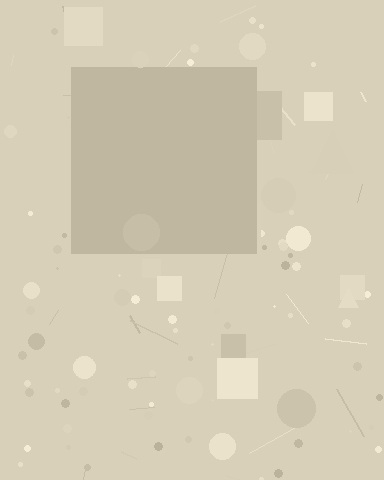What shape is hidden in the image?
A square is hidden in the image.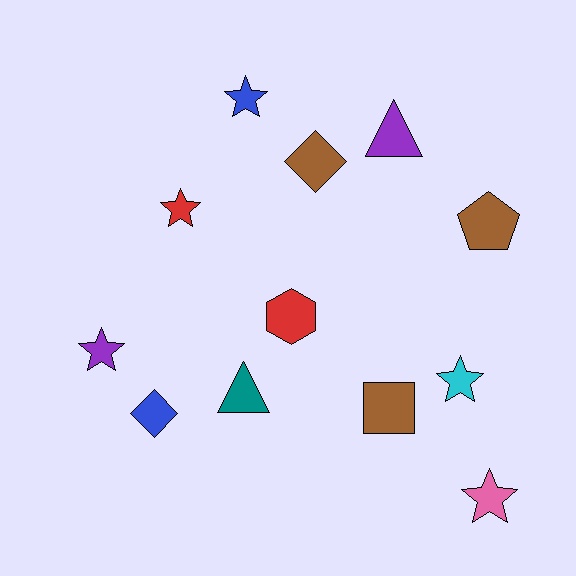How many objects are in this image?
There are 12 objects.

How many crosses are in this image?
There are no crosses.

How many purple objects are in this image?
There are 2 purple objects.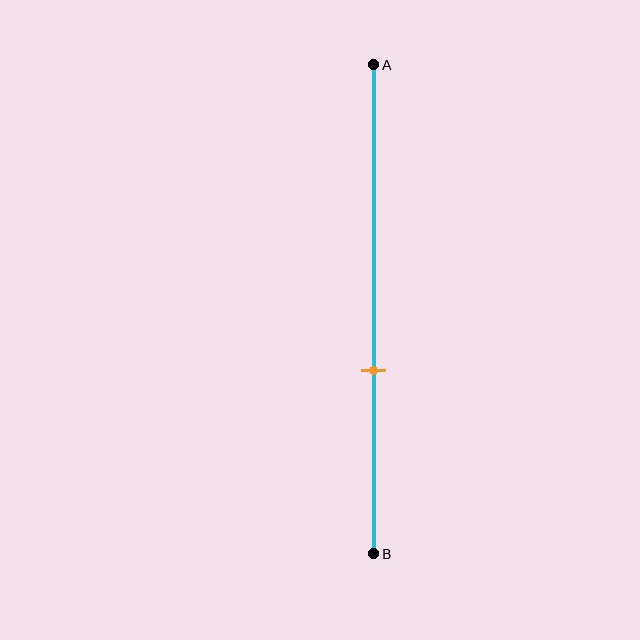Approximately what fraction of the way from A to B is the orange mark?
The orange mark is approximately 65% of the way from A to B.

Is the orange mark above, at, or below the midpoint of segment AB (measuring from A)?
The orange mark is below the midpoint of segment AB.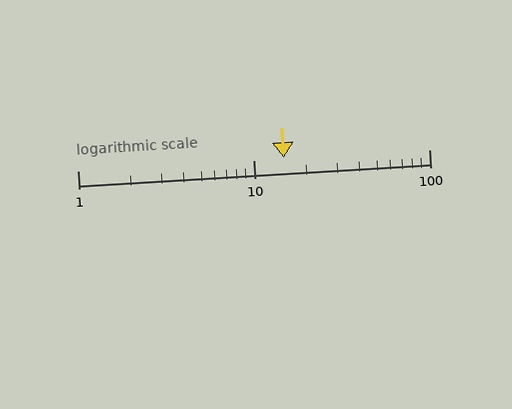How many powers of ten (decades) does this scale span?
The scale spans 2 decades, from 1 to 100.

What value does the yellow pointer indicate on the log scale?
The pointer indicates approximately 15.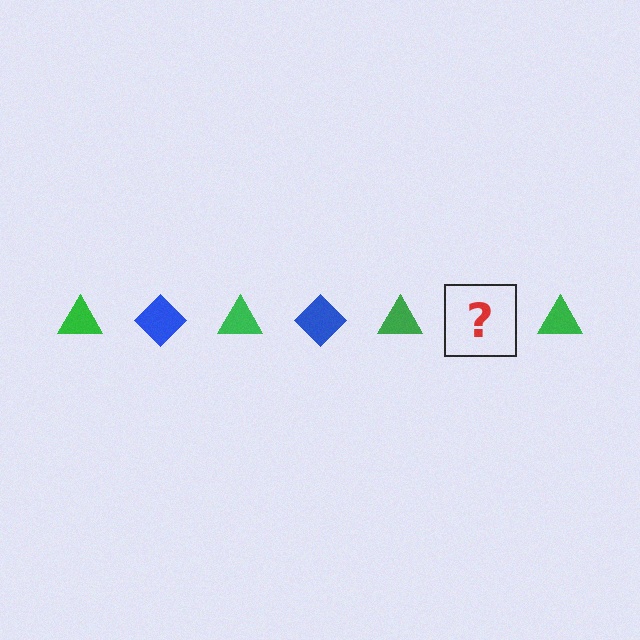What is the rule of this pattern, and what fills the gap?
The rule is that the pattern alternates between green triangle and blue diamond. The gap should be filled with a blue diamond.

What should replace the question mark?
The question mark should be replaced with a blue diamond.